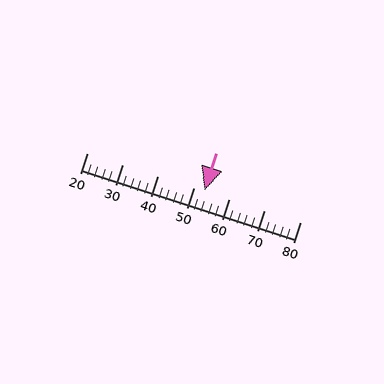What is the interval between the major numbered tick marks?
The major tick marks are spaced 10 units apart.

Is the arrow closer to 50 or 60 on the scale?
The arrow is closer to 50.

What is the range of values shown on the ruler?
The ruler shows values from 20 to 80.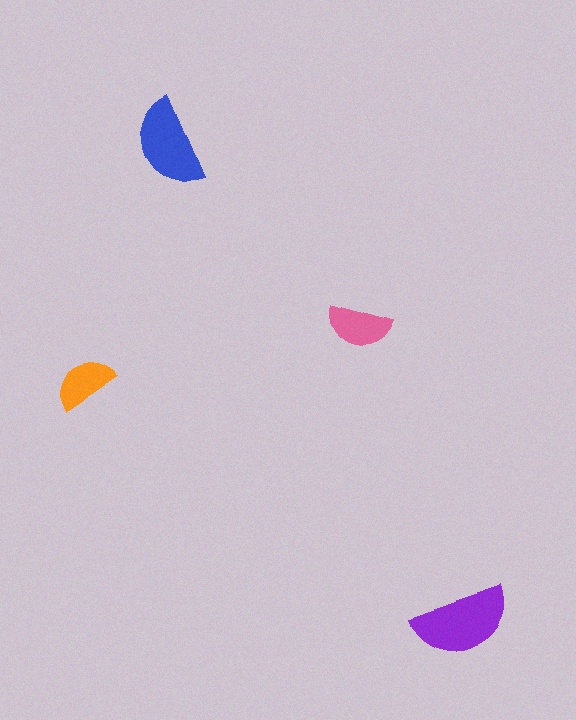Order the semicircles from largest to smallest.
the purple one, the blue one, the pink one, the orange one.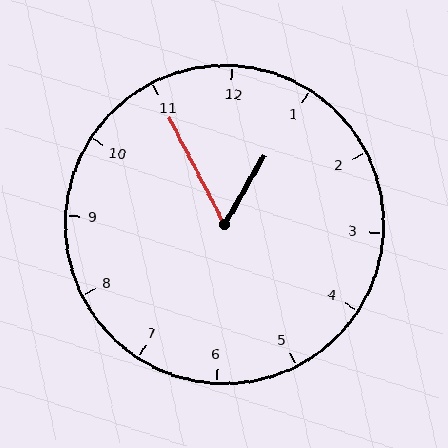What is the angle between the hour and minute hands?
Approximately 58 degrees.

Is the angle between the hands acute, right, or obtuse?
It is acute.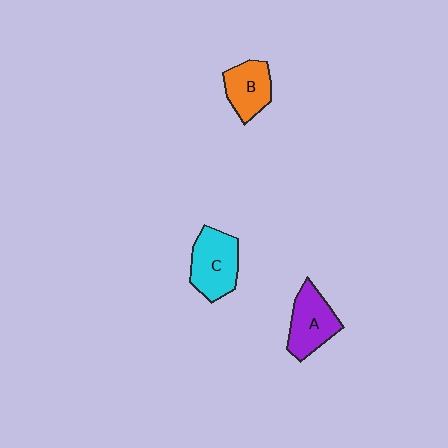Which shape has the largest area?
Shape C (cyan).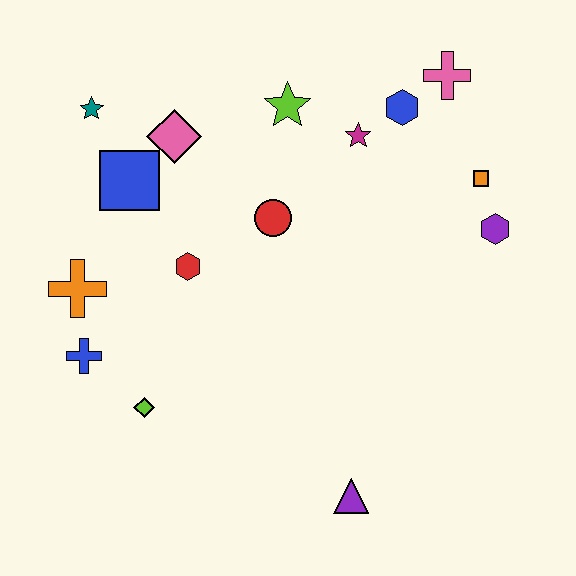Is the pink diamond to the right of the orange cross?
Yes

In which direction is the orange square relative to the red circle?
The orange square is to the right of the red circle.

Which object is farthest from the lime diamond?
The pink cross is farthest from the lime diamond.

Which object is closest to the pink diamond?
The blue square is closest to the pink diamond.